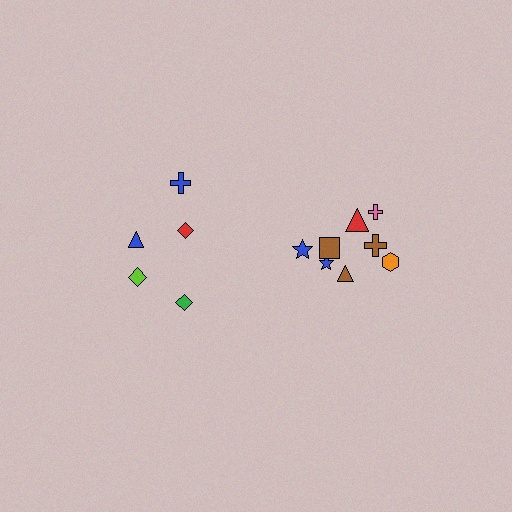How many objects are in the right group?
There are 8 objects.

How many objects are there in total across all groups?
There are 13 objects.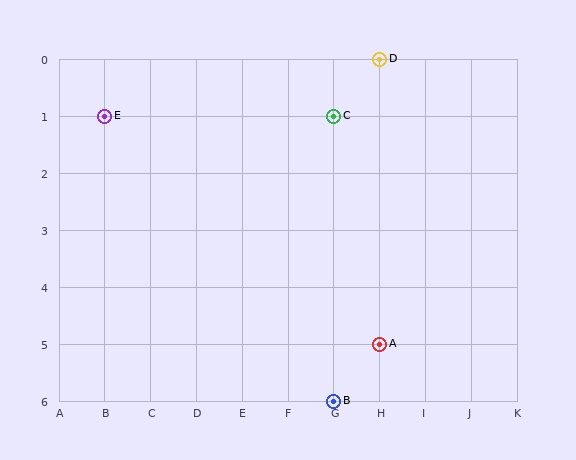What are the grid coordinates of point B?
Point B is at grid coordinates (G, 6).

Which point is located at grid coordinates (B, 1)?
Point E is at (B, 1).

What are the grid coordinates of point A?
Point A is at grid coordinates (H, 5).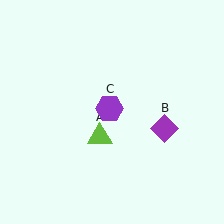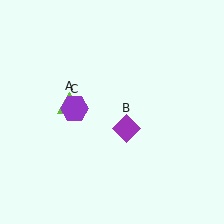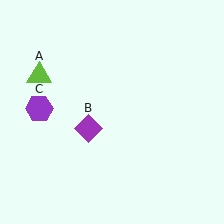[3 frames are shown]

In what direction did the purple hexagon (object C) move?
The purple hexagon (object C) moved left.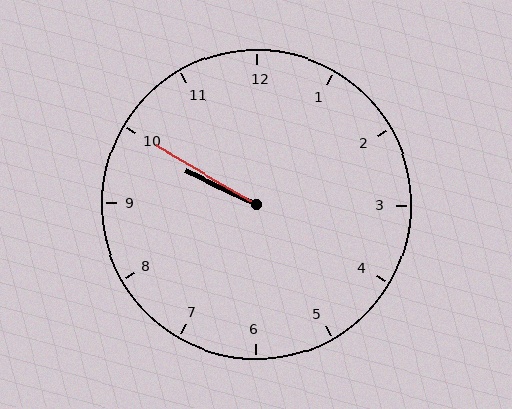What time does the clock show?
9:50.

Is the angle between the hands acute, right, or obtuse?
It is acute.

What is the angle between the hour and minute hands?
Approximately 5 degrees.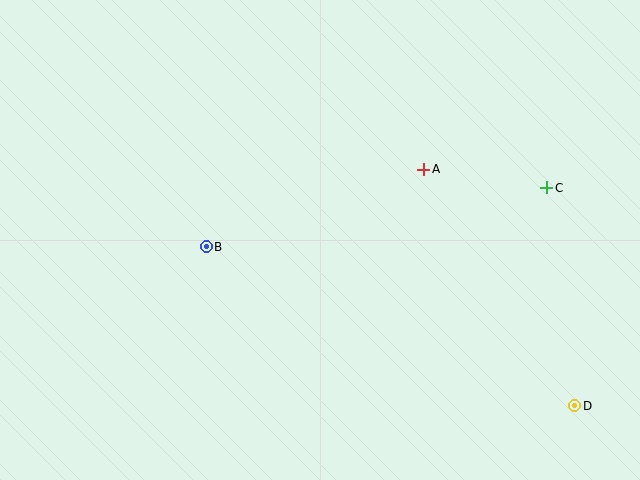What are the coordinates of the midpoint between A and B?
The midpoint between A and B is at (315, 208).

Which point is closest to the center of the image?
Point B at (206, 247) is closest to the center.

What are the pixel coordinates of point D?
Point D is at (575, 406).